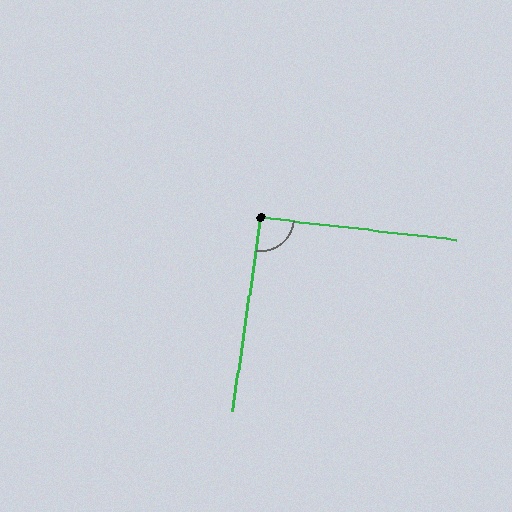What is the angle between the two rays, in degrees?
Approximately 92 degrees.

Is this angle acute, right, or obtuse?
It is approximately a right angle.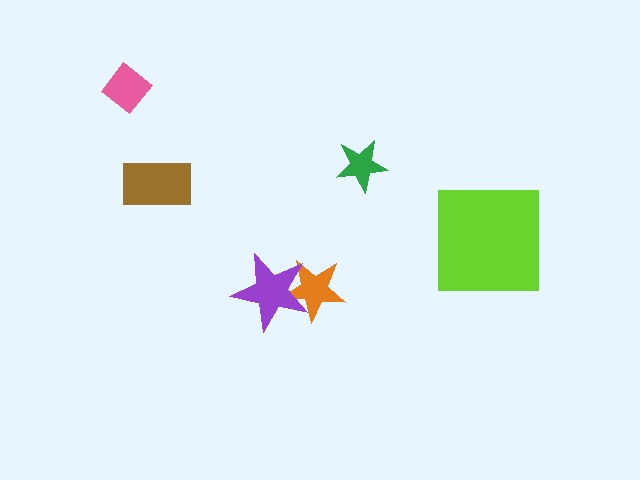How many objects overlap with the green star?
0 objects overlap with the green star.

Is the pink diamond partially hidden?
No, no other shape covers it.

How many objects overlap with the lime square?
0 objects overlap with the lime square.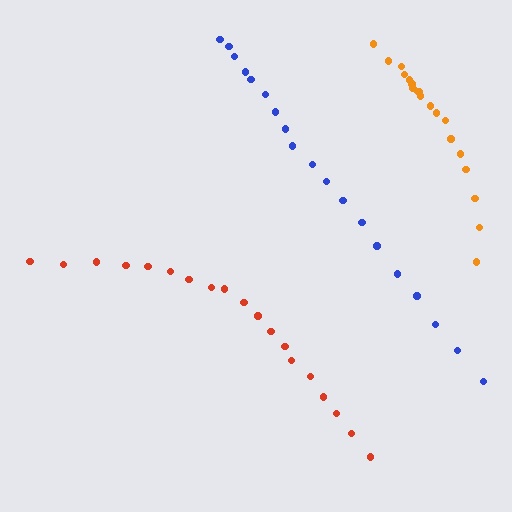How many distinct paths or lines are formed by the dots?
There are 3 distinct paths.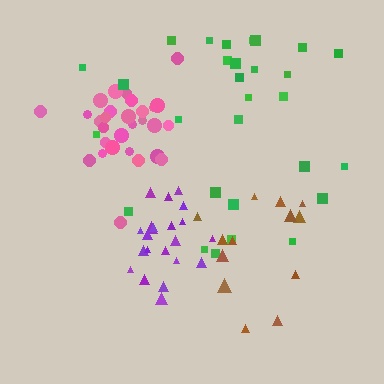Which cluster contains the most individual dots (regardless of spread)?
Pink (29).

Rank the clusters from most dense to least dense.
purple, pink, brown, green.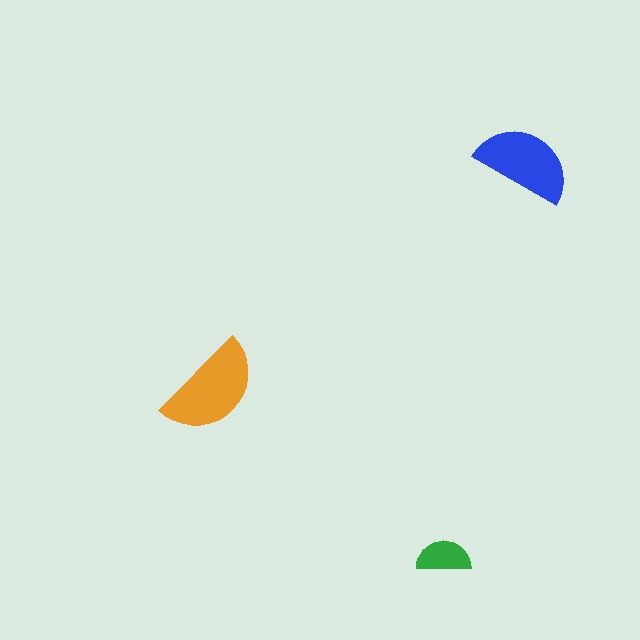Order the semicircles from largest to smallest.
the orange one, the blue one, the green one.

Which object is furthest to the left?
The orange semicircle is leftmost.